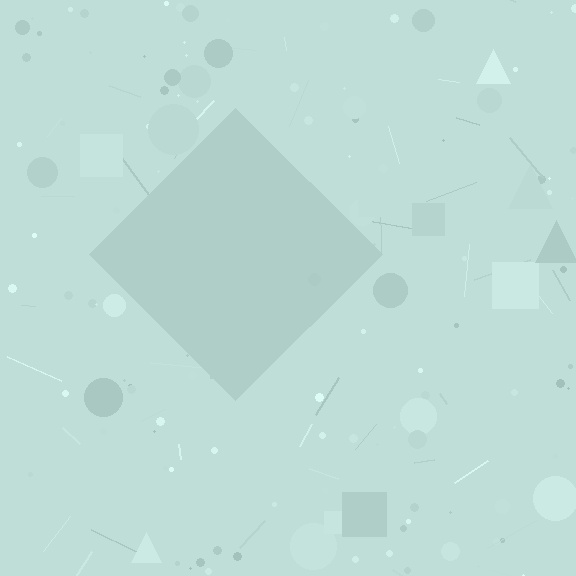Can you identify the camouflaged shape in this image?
The camouflaged shape is a diamond.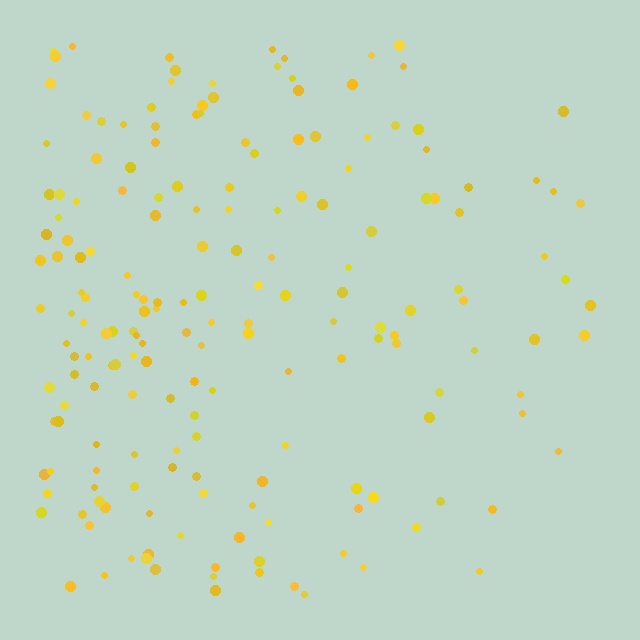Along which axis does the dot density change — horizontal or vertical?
Horizontal.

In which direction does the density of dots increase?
From right to left, with the left side densest.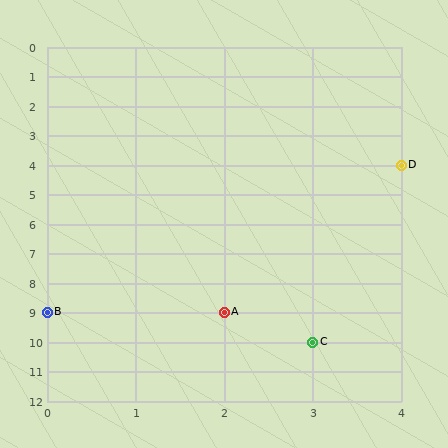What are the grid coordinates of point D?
Point D is at grid coordinates (4, 4).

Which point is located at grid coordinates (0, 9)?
Point B is at (0, 9).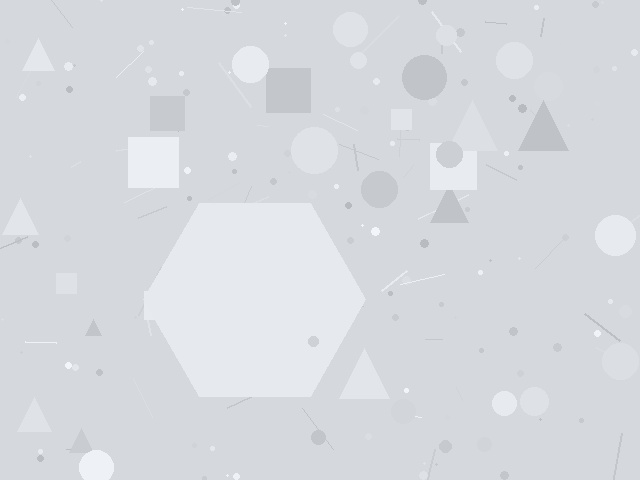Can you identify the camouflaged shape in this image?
The camouflaged shape is a hexagon.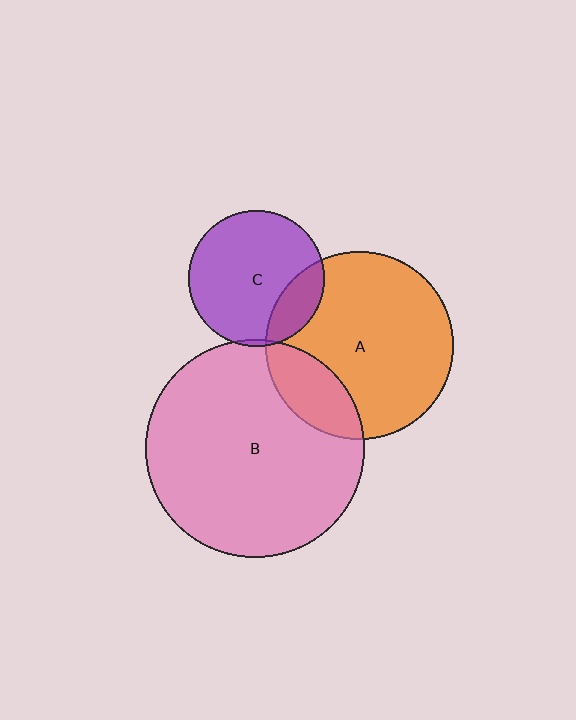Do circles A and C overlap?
Yes.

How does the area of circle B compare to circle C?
Approximately 2.6 times.